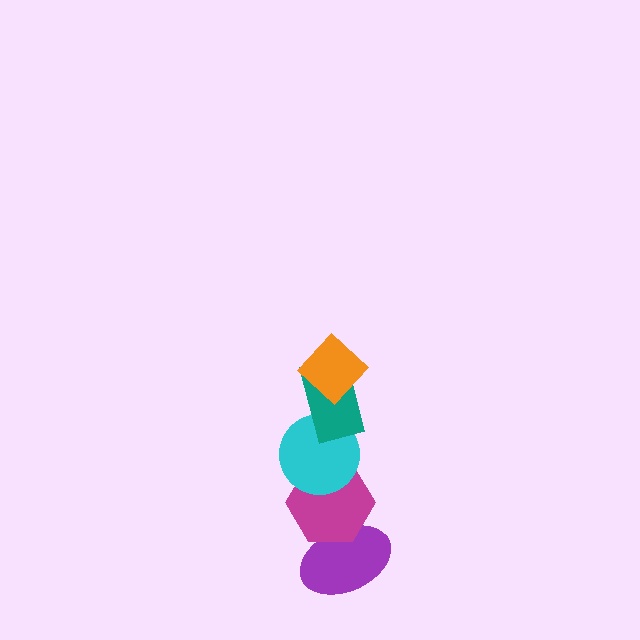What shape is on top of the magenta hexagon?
The cyan circle is on top of the magenta hexagon.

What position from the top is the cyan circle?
The cyan circle is 3rd from the top.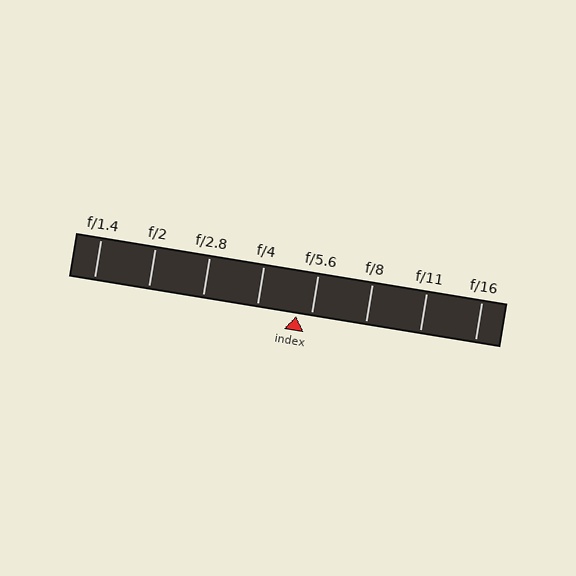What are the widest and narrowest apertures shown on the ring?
The widest aperture shown is f/1.4 and the narrowest is f/16.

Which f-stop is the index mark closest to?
The index mark is closest to f/5.6.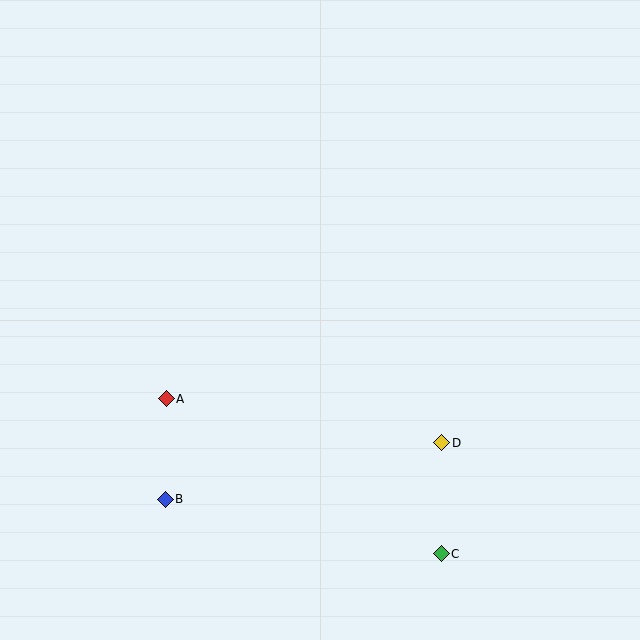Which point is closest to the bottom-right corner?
Point C is closest to the bottom-right corner.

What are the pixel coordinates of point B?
Point B is at (165, 499).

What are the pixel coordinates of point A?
Point A is at (166, 399).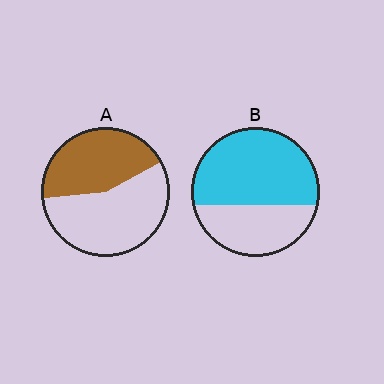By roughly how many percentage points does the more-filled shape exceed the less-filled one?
By roughly 20 percentage points (B over A).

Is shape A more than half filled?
No.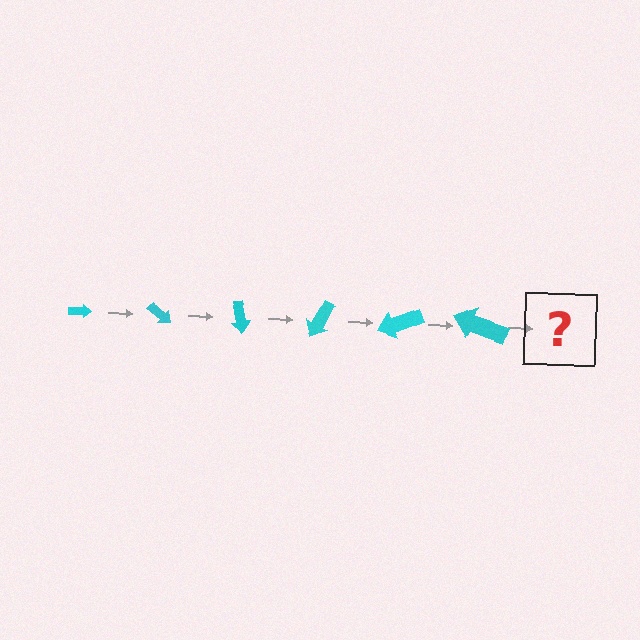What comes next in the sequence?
The next element should be an arrow, larger than the previous one and rotated 240 degrees from the start.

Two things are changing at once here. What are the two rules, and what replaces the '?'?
The two rules are that the arrow grows larger each step and it rotates 40 degrees each step. The '?' should be an arrow, larger than the previous one and rotated 240 degrees from the start.